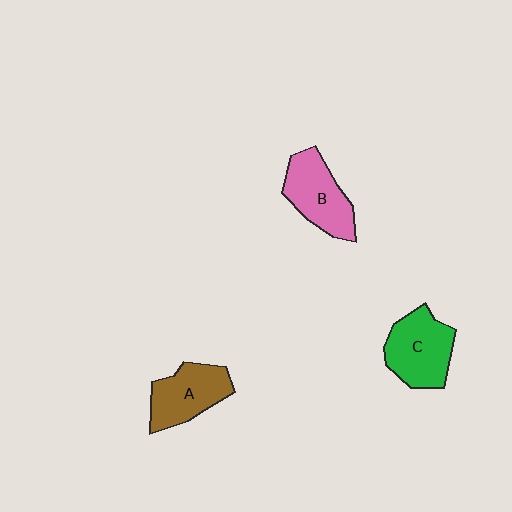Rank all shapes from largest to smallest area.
From largest to smallest: C (green), B (pink), A (brown).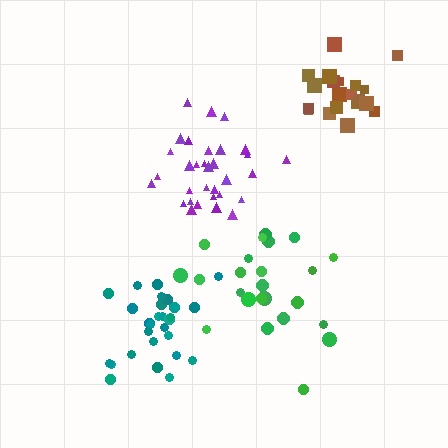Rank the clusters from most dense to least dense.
teal, brown, purple, green.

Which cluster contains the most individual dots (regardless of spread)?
Purple (32).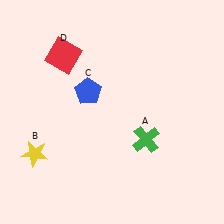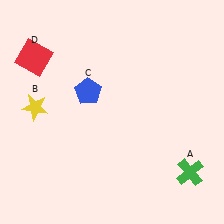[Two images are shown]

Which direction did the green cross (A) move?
The green cross (A) moved right.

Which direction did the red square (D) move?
The red square (D) moved left.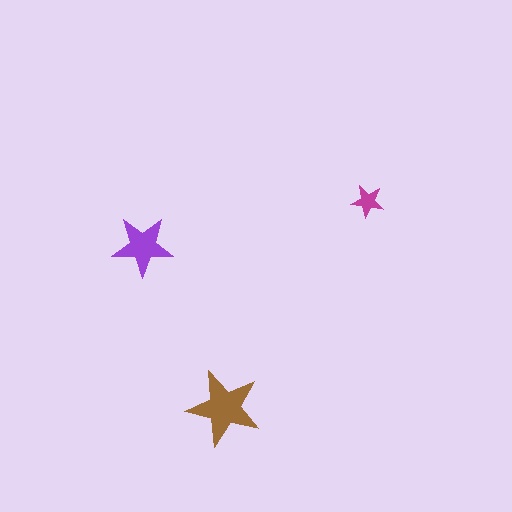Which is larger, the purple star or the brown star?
The brown one.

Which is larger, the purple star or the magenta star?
The purple one.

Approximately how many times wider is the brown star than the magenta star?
About 2.5 times wider.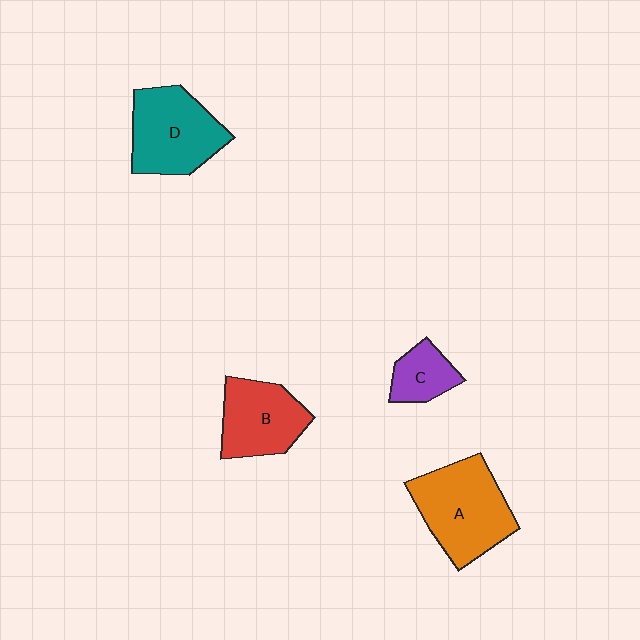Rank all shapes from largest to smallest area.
From largest to smallest: A (orange), D (teal), B (red), C (purple).